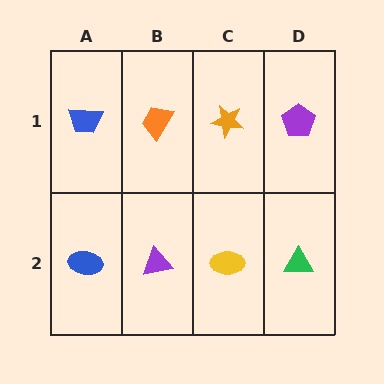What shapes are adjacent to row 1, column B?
A purple triangle (row 2, column B), a blue trapezoid (row 1, column A), an orange star (row 1, column C).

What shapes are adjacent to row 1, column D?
A green triangle (row 2, column D), an orange star (row 1, column C).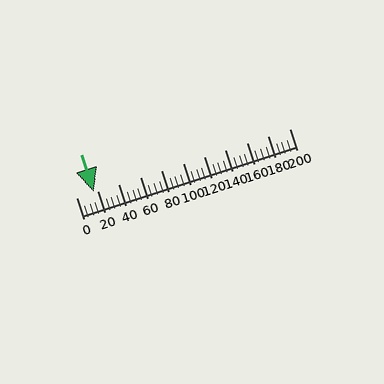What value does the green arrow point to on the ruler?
The green arrow points to approximately 17.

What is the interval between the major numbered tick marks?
The major tick marks are spaced 20 units apart.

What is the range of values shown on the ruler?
The ruler shows values from 0 to 200.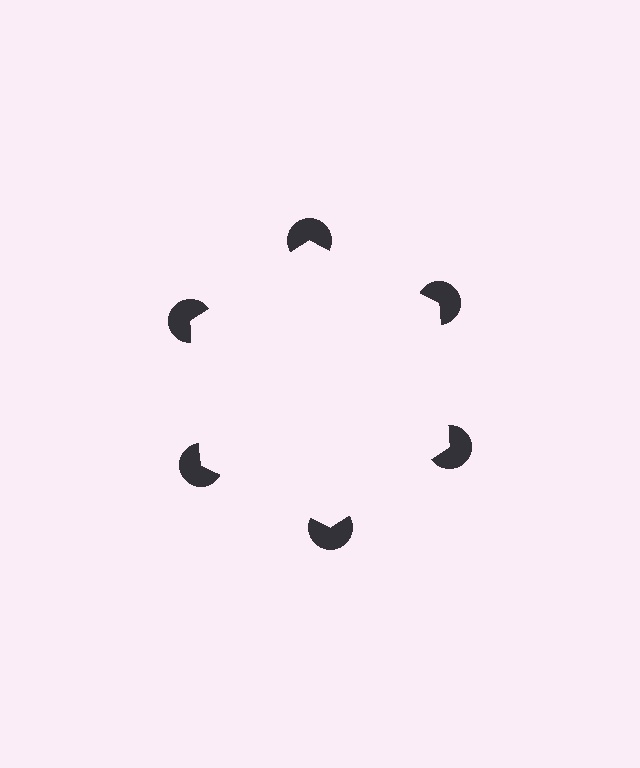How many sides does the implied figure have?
6 sides.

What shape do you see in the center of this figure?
An illusory hexagon — its edges are inferred from the aligned wedge cuts in the pac-man discs, not physically drawn.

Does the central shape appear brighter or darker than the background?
It typically appears slightly brighter than the background, even though no actual brightness change is drawn.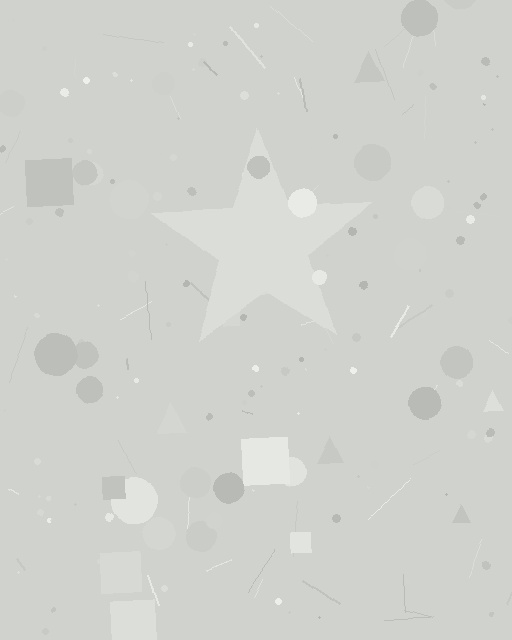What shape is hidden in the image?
A star is hidden in the image.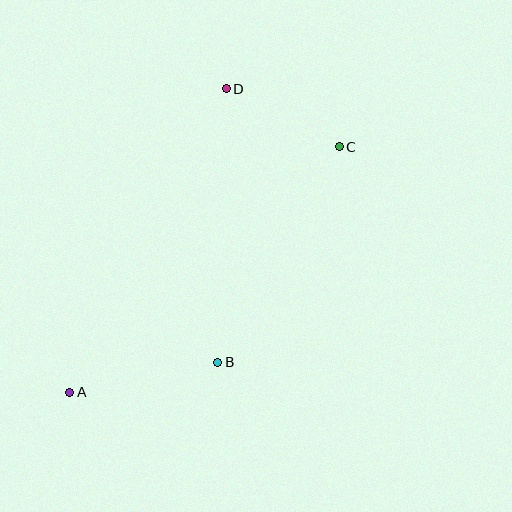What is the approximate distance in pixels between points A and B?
The distance between A and B is approximately 151 pixels.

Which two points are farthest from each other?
Points A and C are farthest from each other.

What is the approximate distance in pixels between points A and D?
The distance between A and D is approximately 341 pixels.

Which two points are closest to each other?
Points C and D are closest to each other.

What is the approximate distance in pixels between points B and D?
The distance between B and D is approximately 273 pixels.